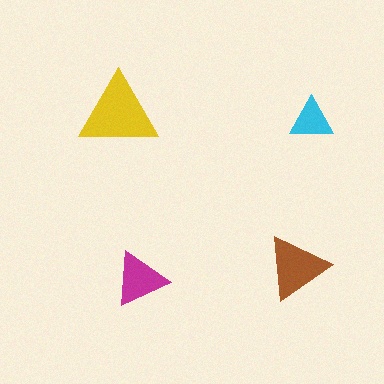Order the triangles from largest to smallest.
the yellow one, the brown one, the magenta one, the cyan one.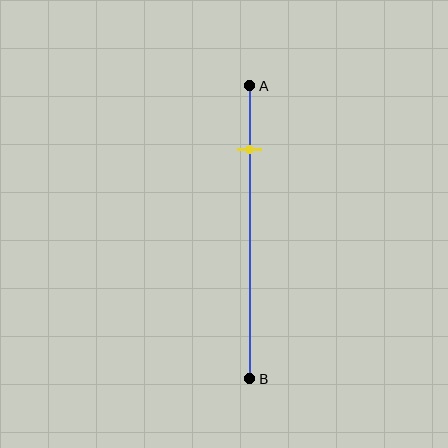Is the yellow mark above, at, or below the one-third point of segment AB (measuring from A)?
The yellow mark is above the one-third point of segment AB.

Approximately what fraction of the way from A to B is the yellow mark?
The yellow mark is approximately 20% of the way from A to B.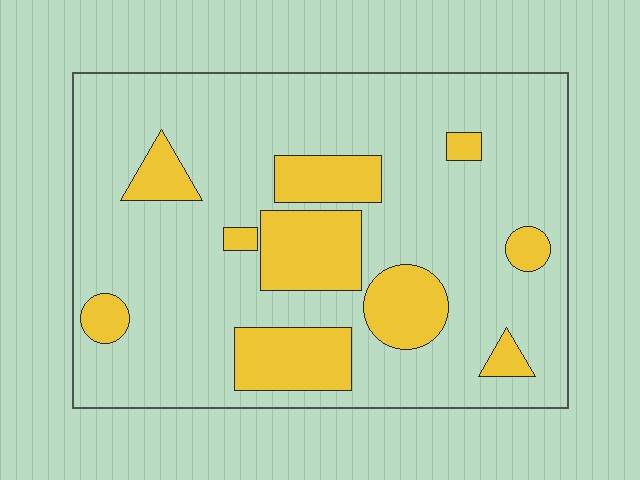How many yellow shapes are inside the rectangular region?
10.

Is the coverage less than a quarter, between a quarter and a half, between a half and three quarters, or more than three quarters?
Less than a quarter.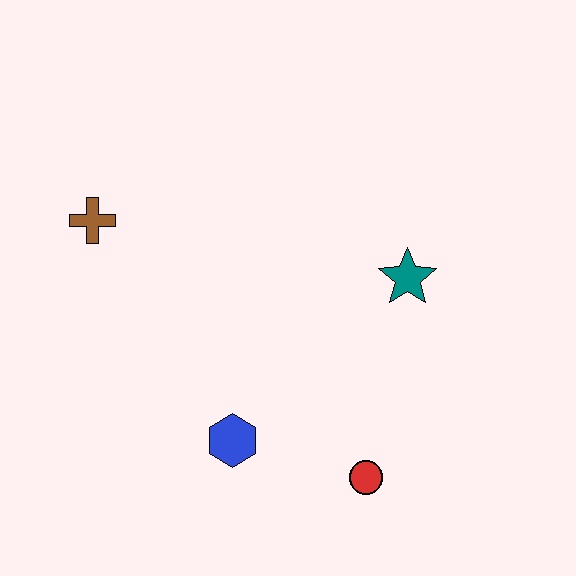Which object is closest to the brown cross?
The blue hexagon is closest to the brown cross.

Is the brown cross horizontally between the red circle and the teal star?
No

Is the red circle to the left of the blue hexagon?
No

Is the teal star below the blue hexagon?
No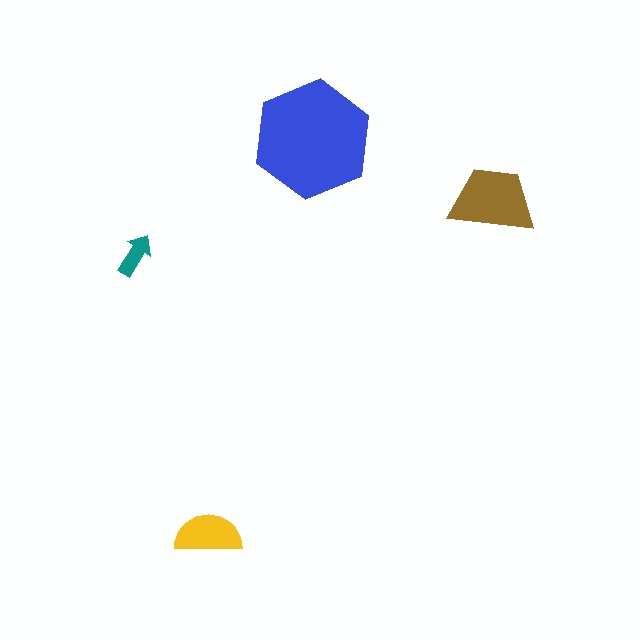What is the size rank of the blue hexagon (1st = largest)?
1st.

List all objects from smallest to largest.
The teal arrow, the yellow semicircle, the brown trapezoid, the blue hexagon.